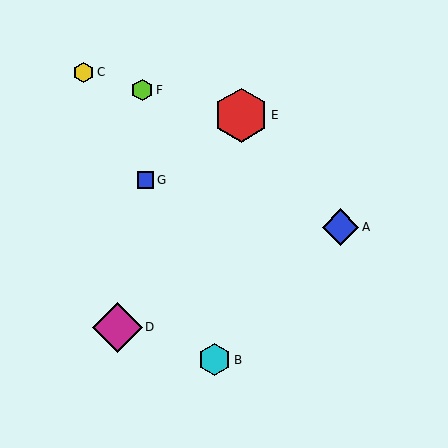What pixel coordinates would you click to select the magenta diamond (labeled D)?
Click at (117, 327) to select the magenta diamond D.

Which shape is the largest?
The red hexagon (labeled E) is the largest.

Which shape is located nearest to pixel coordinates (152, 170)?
The blue square (labeled G) at (145, 180) is nearest to that location.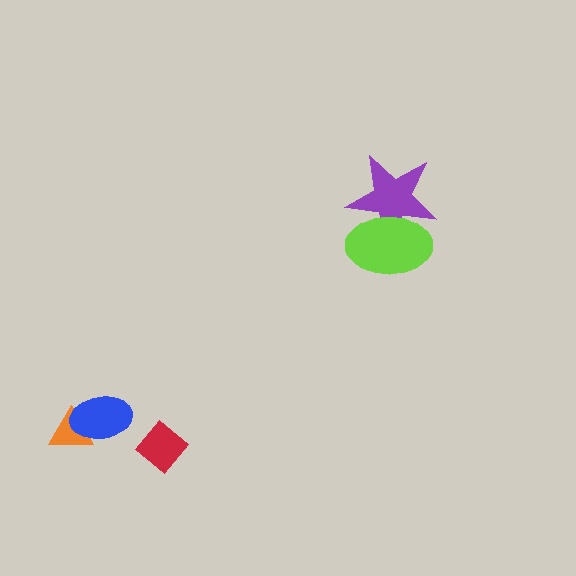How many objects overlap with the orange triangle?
1 object overlaps with the orange triangle.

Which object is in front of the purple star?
The lime ellipse is in front of the purple star.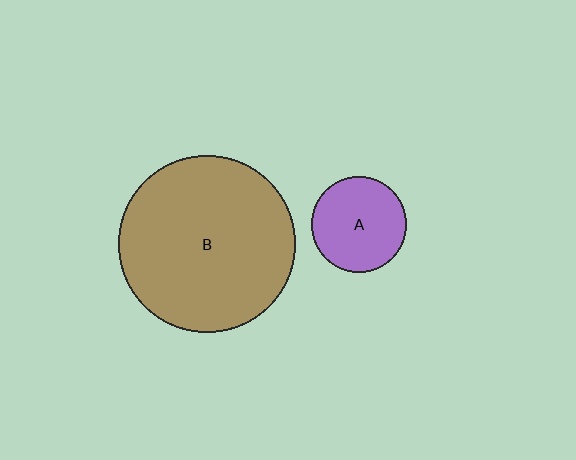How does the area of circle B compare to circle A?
Approximately 3.4 times.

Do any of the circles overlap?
No, none of the circles overlap.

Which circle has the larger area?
Circle B (brown).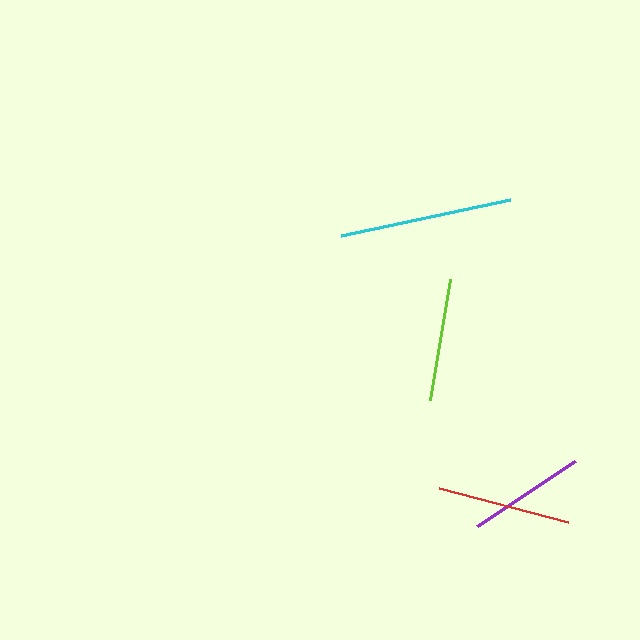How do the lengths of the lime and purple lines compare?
The lime and purple lines are approximately the same length.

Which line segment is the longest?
The cyan line is the longest at approximately 173 pixels.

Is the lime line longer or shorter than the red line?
The red line is longer than the lime line.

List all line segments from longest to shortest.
From longest to shortest: cyan, red, lime, purple.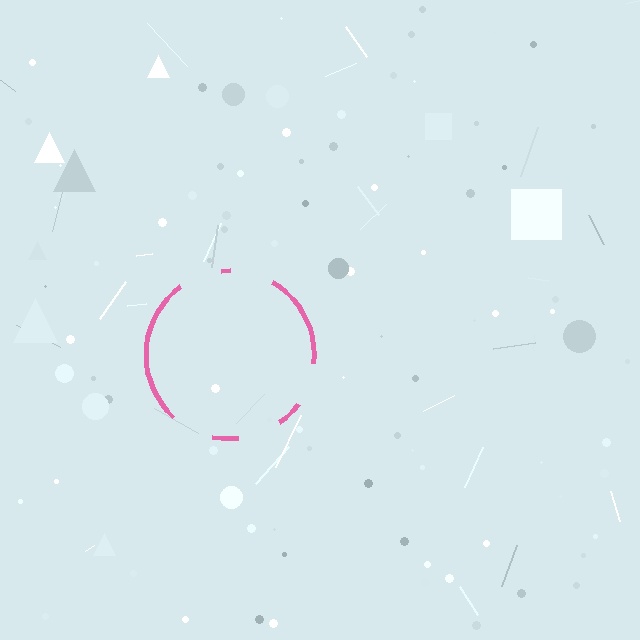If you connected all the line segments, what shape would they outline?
They would outline a circle.